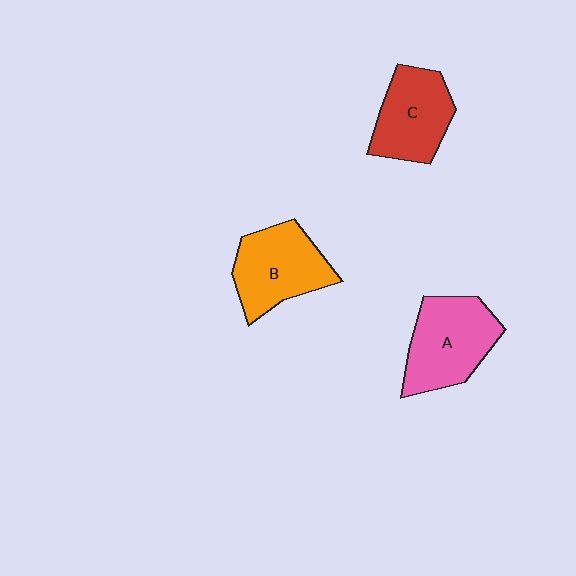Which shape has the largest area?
Shape A (pink).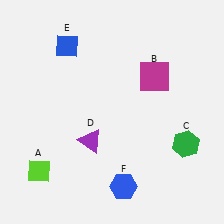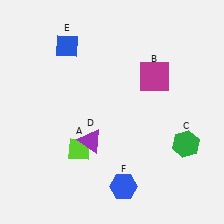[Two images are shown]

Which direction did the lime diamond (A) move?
The lime diamond (A) moved right.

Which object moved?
The lime diamond (A) moved right.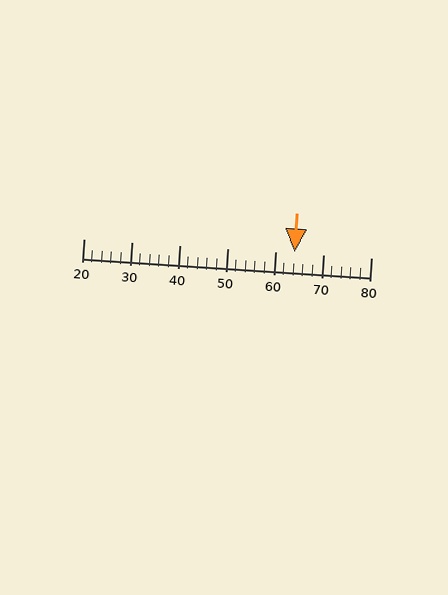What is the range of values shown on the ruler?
The ruler shows values from 20 to 80.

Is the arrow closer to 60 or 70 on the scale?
The arrow is closer to 60.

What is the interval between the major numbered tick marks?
The major tick marks are spaced 10 units apart.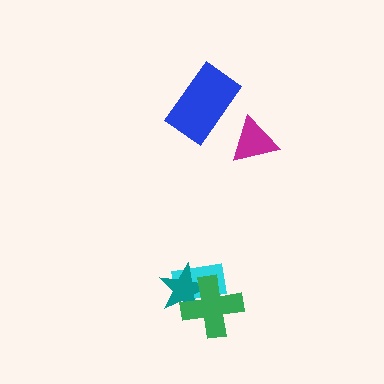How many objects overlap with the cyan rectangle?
2 objects overlap with the cyan rectangle.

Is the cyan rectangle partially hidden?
Yes, it is partially covered by another shape.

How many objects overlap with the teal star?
2 objects overlap with the teal star.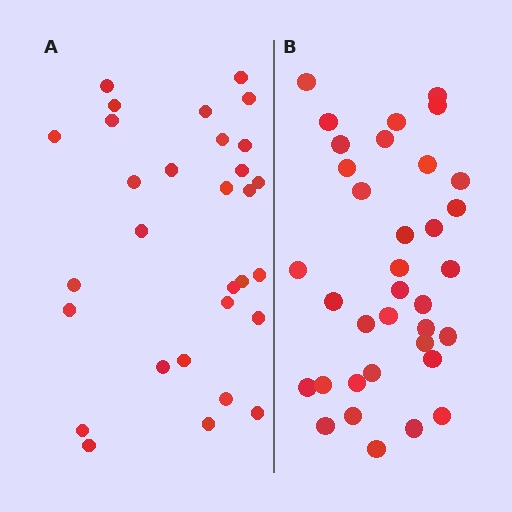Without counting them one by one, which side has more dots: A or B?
Region B (the right region) has more dots.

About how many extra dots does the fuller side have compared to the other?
Region B has about 5 more dots than region A.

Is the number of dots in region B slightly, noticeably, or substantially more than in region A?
Region B has only slightly more — the two regions are fairly close. The ratio is roughly 1.2 to 1.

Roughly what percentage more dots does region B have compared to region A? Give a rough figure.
About 15% more.